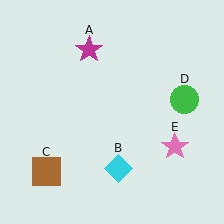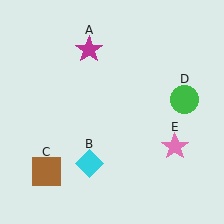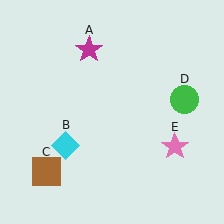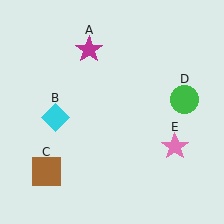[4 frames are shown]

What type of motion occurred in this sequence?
The cyan diamond (object B) rotated clockwise around the center of the scene.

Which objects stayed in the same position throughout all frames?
Magenta star (object A) and brown square (object C) and green circle (object D) and pink star (object E) remained stationary.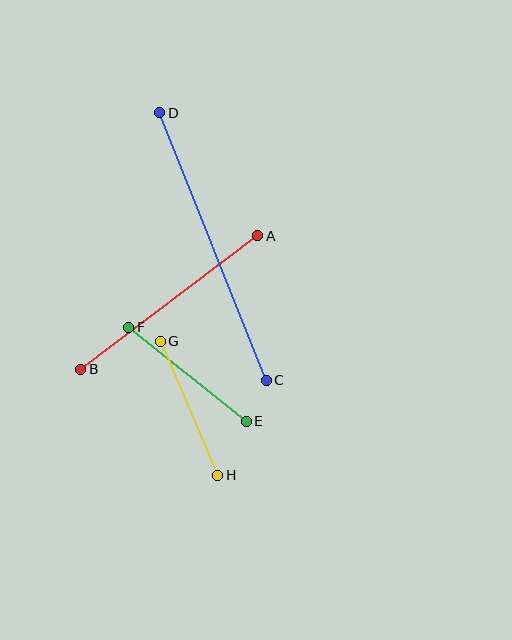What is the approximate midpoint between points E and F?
The midpoint is at approximately (188, 374) pixels.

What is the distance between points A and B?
The distance is approximately 222 pixels.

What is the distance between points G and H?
The distance is approximately 146 pixels.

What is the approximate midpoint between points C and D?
The midpoint is at approximately (213, 247) pixels.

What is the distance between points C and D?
The distance is approximately 288 pixels.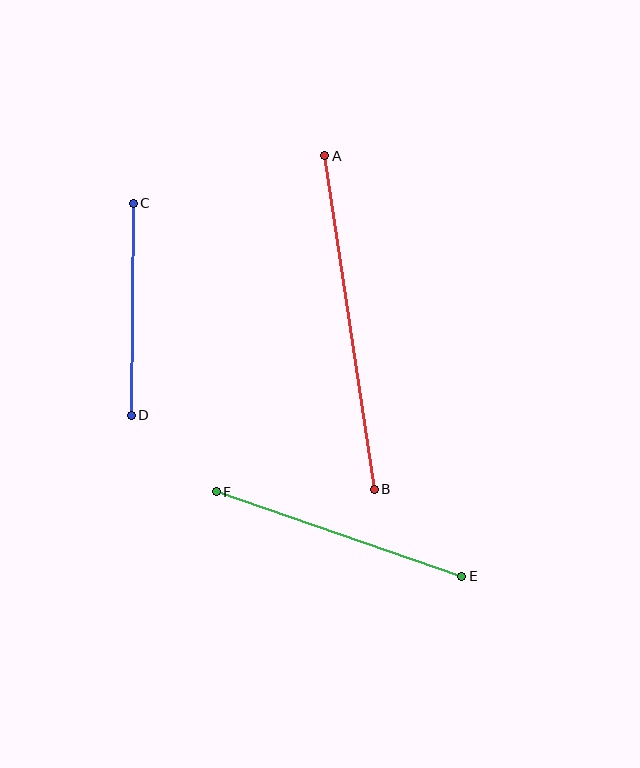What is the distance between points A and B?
The distance is approximately 337 pixels.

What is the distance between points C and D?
The distance is approximately 212 pixels.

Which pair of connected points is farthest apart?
Points A and B are farthest apart.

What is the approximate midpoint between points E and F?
The midpoint is at approximately (339, 534) pixels.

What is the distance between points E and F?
The distance is approximately 260 pixels.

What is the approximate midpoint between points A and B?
The midpoint is at approximately (349, 323) pixels.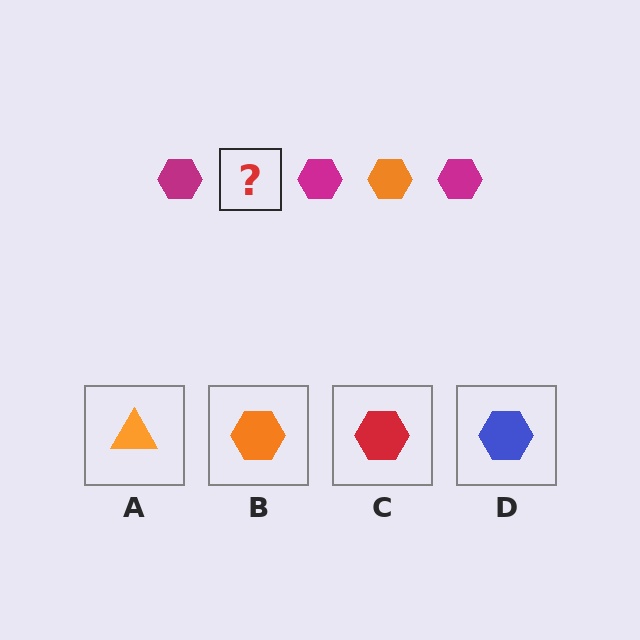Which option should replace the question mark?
Option B.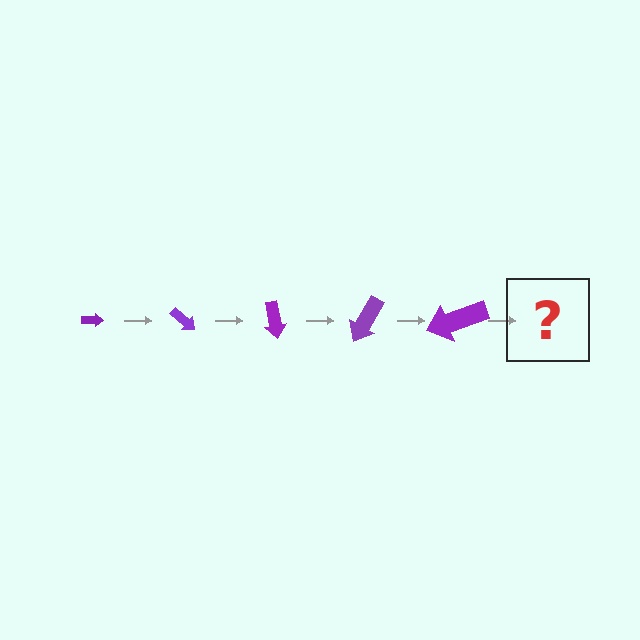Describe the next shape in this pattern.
It should be an arrow, larger than the previous one and rotated 200 degrees from the start.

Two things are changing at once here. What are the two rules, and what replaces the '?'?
The two rules are that the arrow grows larger each step and it rotates 40 degrees each step. The '?' should be an arrow, larger than the previous one and rotated 200 degrees from the start.